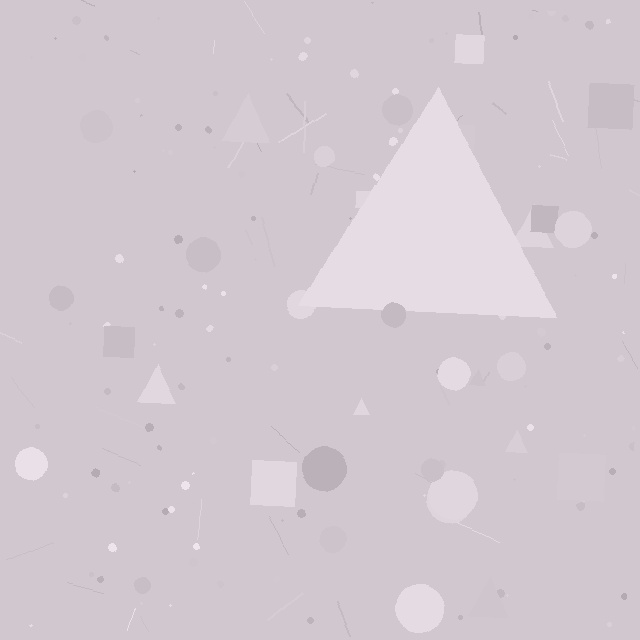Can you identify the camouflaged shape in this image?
The camouflaged shape is a triangle.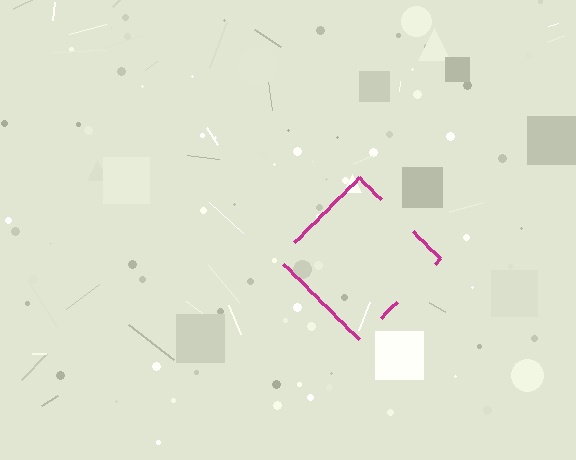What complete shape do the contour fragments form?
The contour fragments form a diamond.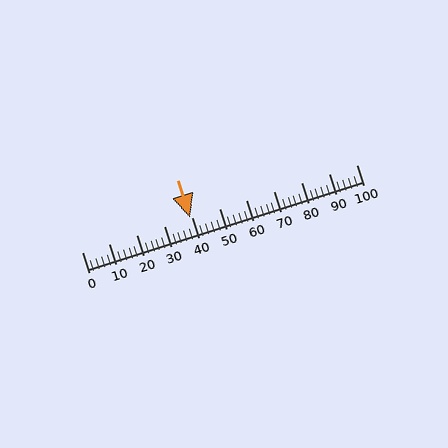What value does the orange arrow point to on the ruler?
The orange arrow points to approximately 40.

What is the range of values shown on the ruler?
The ruler shows values from 0 to 100.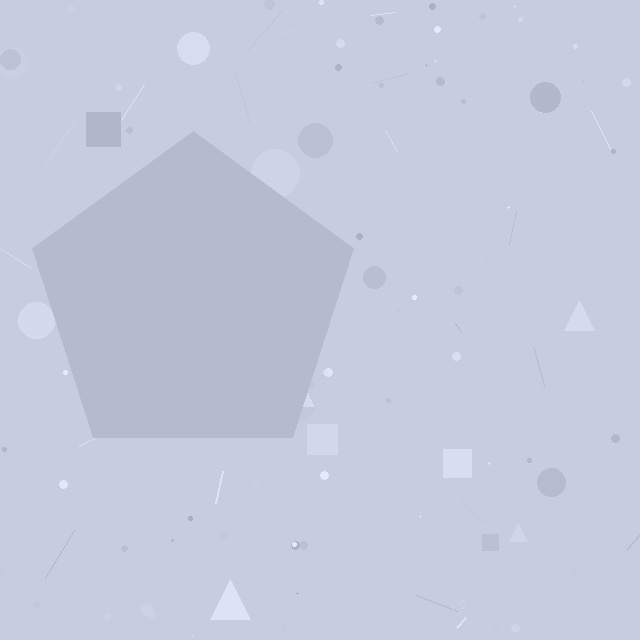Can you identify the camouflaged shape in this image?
The camouflaged shape is a pentagon.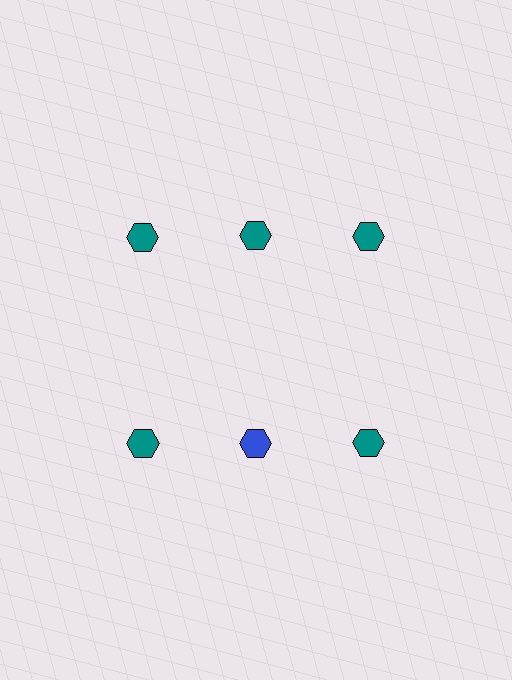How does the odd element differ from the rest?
It has a different color: blue instead of teal.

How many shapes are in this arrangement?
There are 6 shapes arranged in a grid pattern.